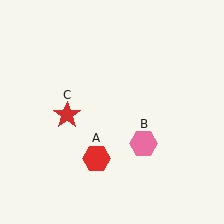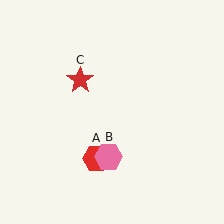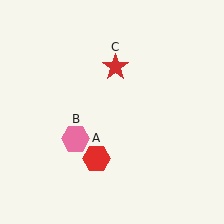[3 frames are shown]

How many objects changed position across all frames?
2 objects changed position: pink hexagon (object B), red star (object C).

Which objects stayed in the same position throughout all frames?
Red hexagon (object A) remained stationary.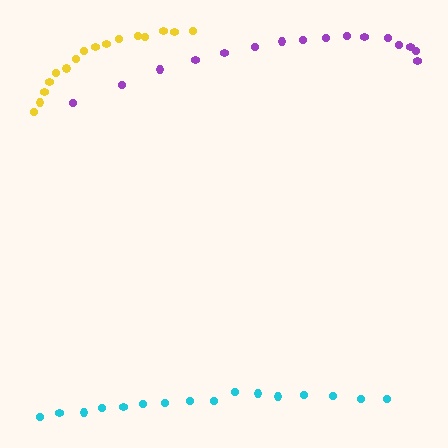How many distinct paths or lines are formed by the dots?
There are 3 distinct paths.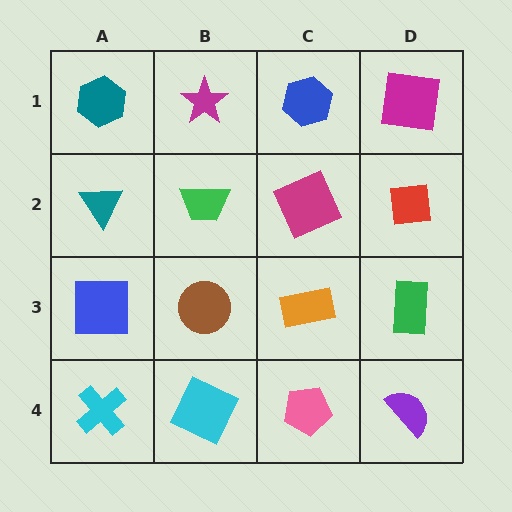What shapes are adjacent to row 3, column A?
A teal triangle (row 2, column A), a cyan cross (row 4, column A), a brown circle (row 3, column B).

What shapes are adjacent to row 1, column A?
A teal triangle (row 2, column A), a magenta star (row 1, column B).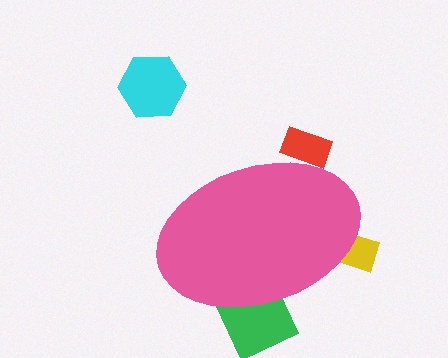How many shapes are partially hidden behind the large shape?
3 shapes are partially hidden.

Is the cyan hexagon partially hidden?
No, the cyan hexagon is fully visible.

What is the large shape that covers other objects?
A pink ellipse.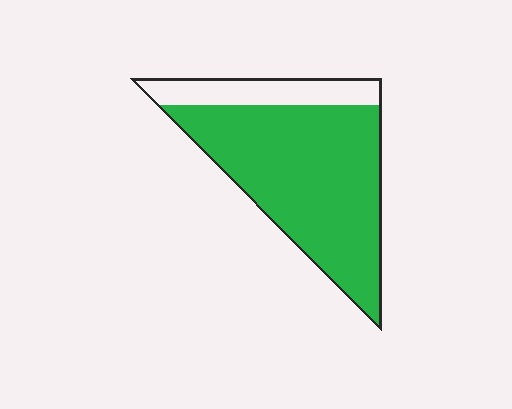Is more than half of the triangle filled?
Yes.